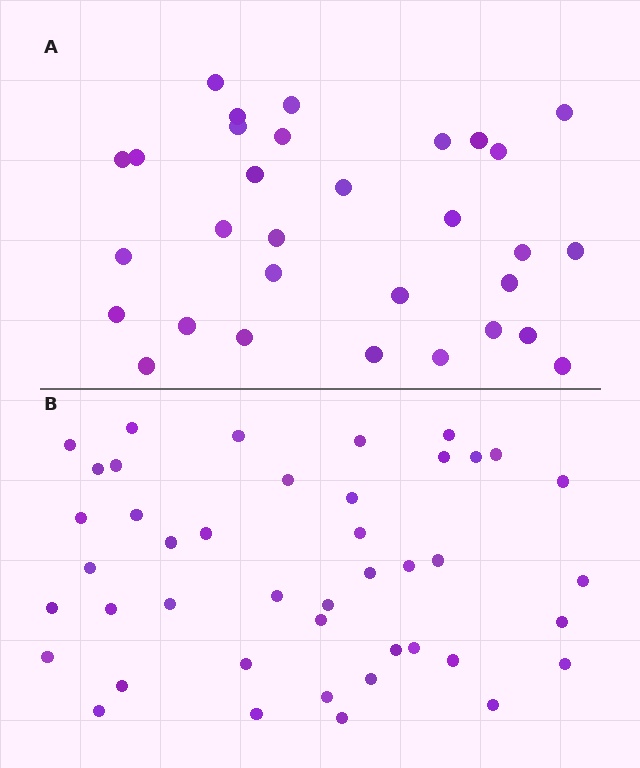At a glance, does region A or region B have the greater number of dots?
Region B (the bottom region) has more dots.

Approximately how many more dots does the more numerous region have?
Region B has roughly 12 or so more dots than region A.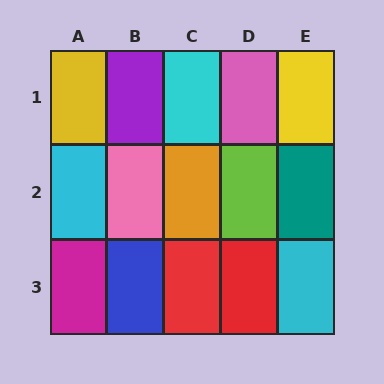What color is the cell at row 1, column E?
Yellow.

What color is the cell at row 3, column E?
Cyan.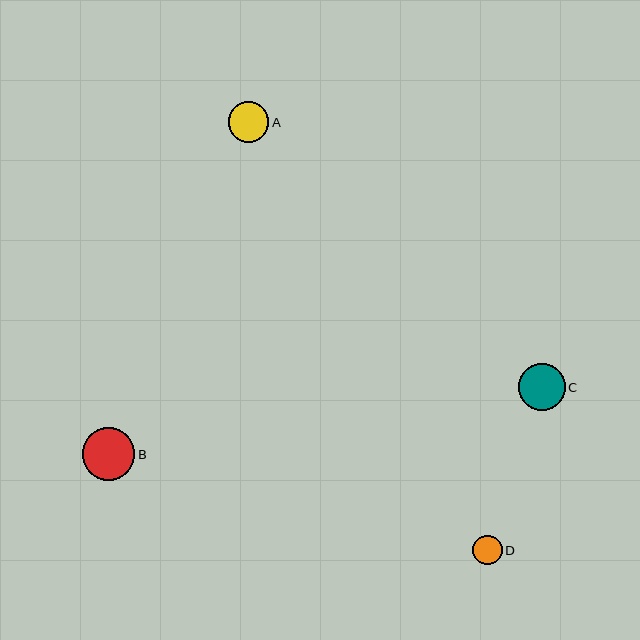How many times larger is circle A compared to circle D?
Circle A is approximately 1.4 times the size of circle D.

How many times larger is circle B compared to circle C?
Circle B is approximately 1.1 times the size of circle C.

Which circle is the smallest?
Circle D is the smallest with a size of approximately 29 pixels.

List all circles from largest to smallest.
From largest to smallest: B, C, A, D.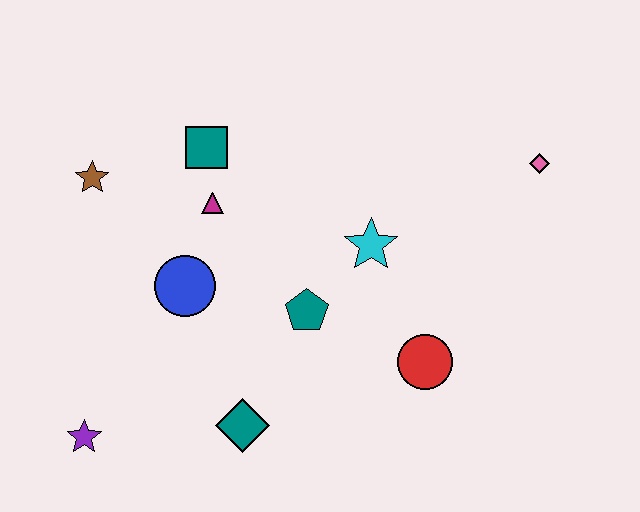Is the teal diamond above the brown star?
No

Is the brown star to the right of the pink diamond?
No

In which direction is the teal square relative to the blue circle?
The teal square is above the blue circle.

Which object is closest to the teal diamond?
The teal pentagon is closest to the teal diamond.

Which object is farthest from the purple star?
The pink diamond is farthest from the purple star.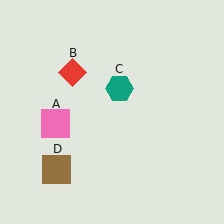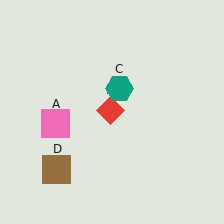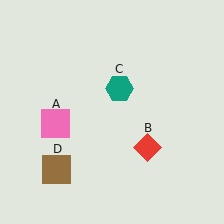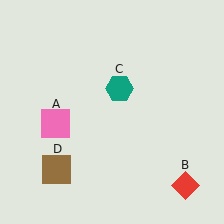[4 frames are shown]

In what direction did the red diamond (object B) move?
The red diamond (object B) moved down and to the right.